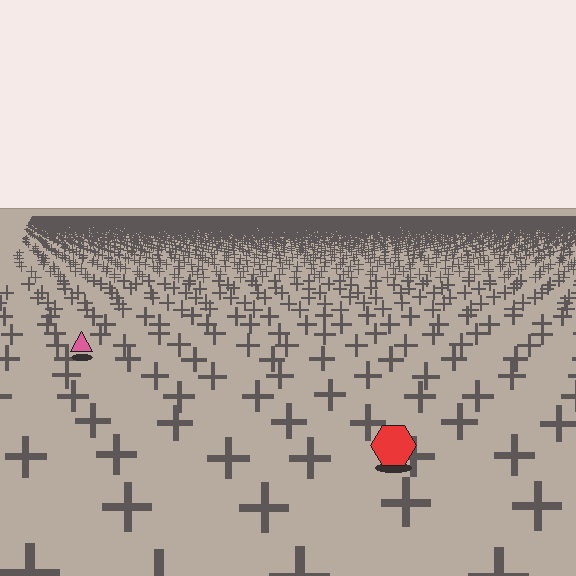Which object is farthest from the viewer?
The pink triangle is farthest from the viewer. It appears smaller and the ground texture around it is denser.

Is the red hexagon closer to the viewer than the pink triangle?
Yes. The red hexagon is closer — you can tell from the texture gradient: the ground texture is coarser near it.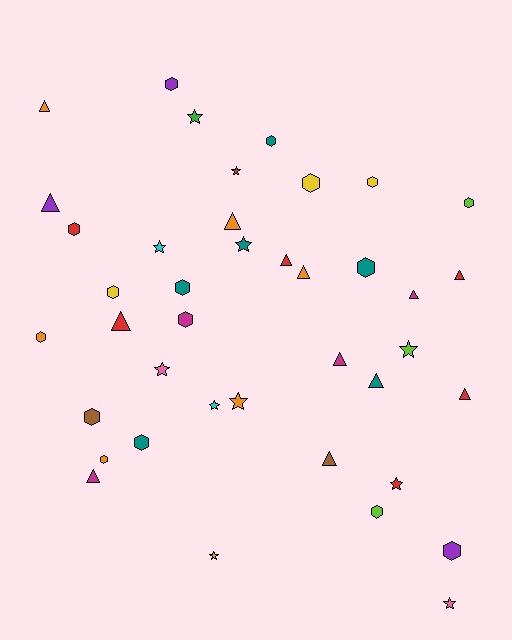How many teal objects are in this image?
There are 6 teal objects.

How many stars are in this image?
There are 11 stars.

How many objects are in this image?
There are 40 objects.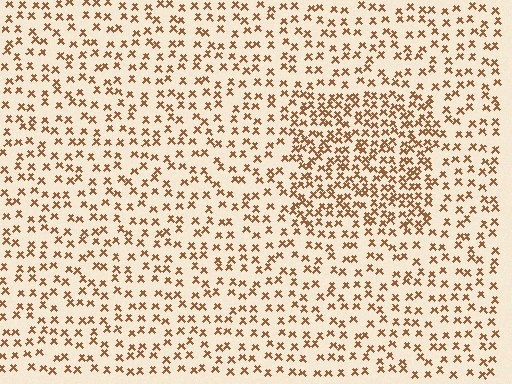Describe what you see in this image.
The image contains small brown elements arranged at two different densities. A rectangle-shaped region is visible where the elements are more densely packed than the surrounding area.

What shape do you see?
I see a rectangle.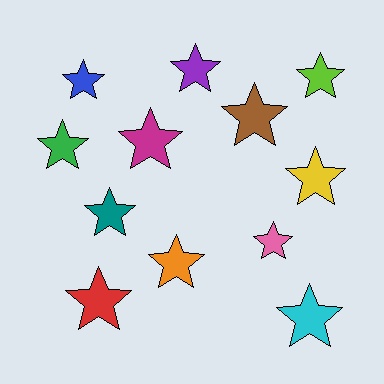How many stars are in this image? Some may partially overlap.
There are 12 stars.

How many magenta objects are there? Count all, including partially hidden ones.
There is 1 magenta object.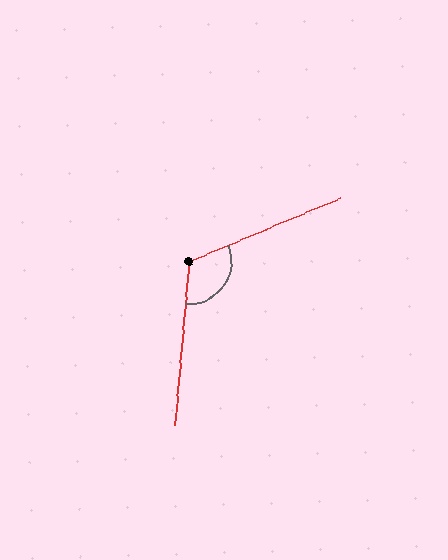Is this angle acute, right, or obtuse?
It is obtuse.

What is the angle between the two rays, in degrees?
Approximately 118 degrees.